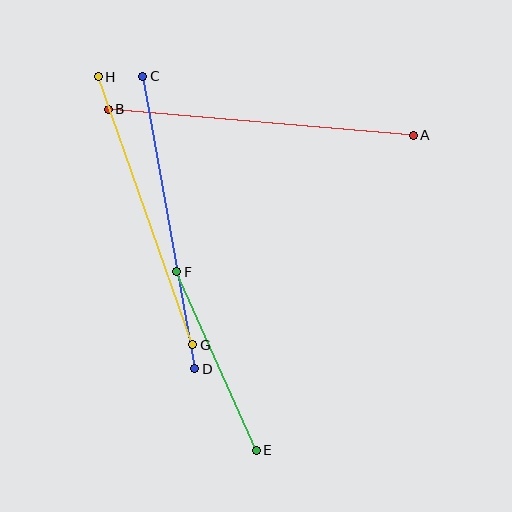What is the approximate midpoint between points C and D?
The midpoint is at approximately (169, 222) pixels.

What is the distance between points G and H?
The distance is approximately 284 pixels.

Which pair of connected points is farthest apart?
Points A and B are farthest apart.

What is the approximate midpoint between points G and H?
The midpoint is at approximately (145, 211) pixels.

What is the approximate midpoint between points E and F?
The midpoint is at approximately (216, 361) pixels.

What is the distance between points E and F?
The distance is approximately 195 pixels.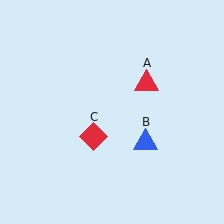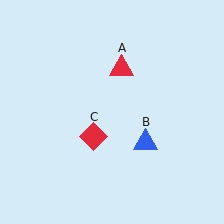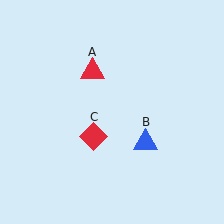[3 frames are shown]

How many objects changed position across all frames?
1 object changed position: red triangle (object A).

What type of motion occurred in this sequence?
The red triangle (object A) rotated counterclockwise around the center of the scene.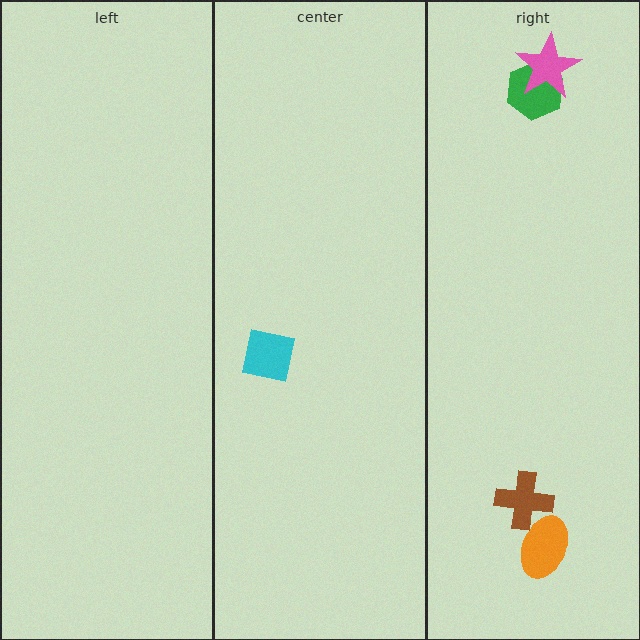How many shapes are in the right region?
4.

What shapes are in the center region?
The cyan square.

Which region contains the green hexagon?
The right region.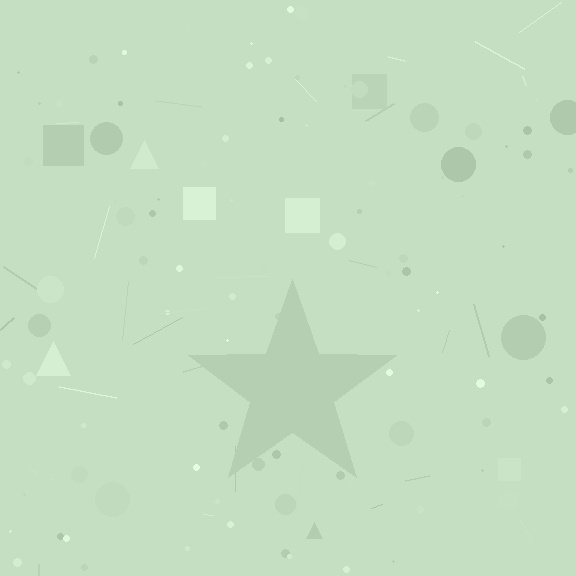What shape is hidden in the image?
A star is hidden in the image.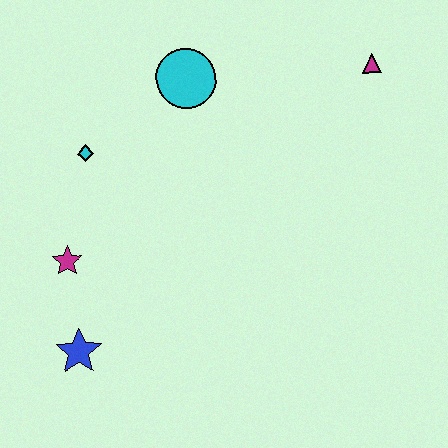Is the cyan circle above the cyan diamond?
Yes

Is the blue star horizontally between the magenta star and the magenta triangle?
Yes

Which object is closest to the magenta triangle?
The cyan circle is closest to the magenta triangle.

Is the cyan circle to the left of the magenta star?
No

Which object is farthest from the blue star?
The magenta triangle is farthest from the blue star.